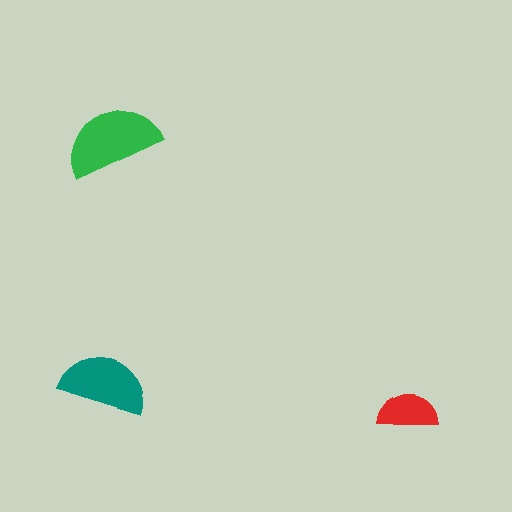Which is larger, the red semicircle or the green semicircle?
The green one.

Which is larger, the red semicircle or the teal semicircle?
The teal one.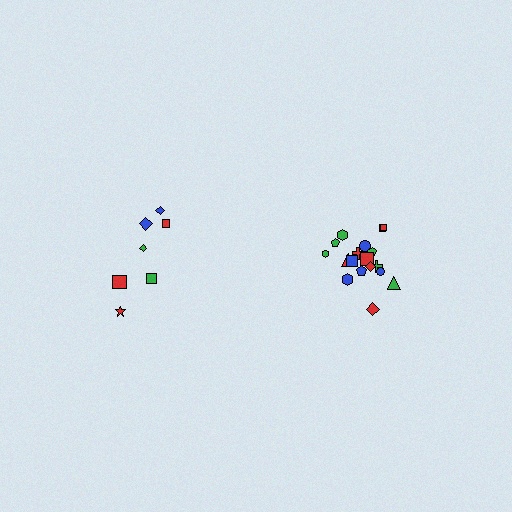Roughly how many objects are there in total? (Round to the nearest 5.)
Roughly 25 objects in total.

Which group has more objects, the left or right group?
The right group.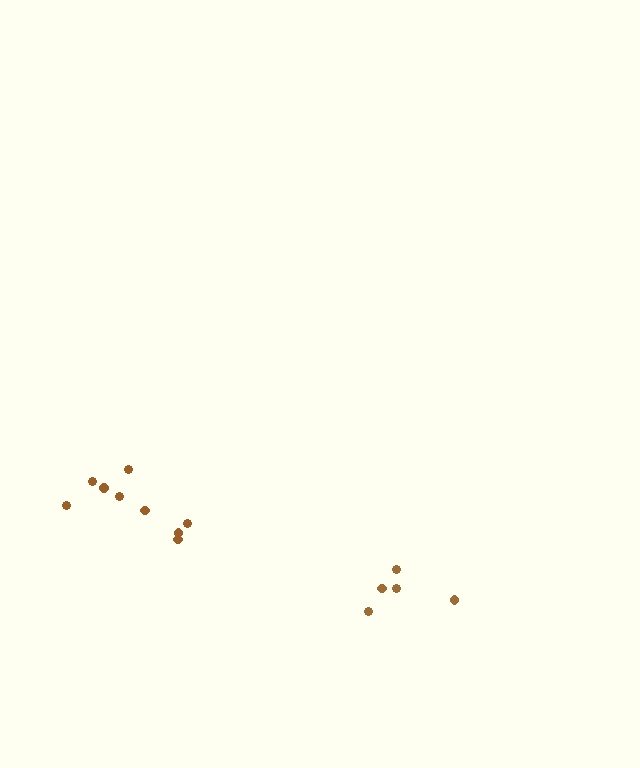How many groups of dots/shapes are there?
There are 2 groups.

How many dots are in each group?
Group 1: 9 dots, Group 2: 5 dots (14 total).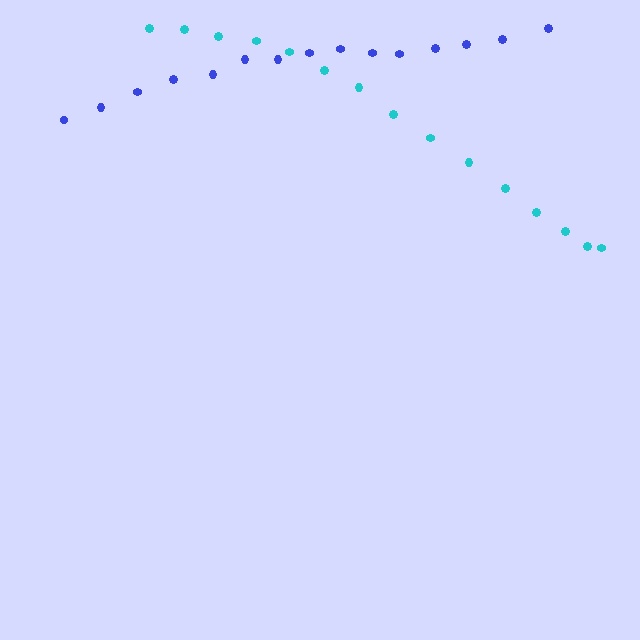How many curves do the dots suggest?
There are 2 distinct paths.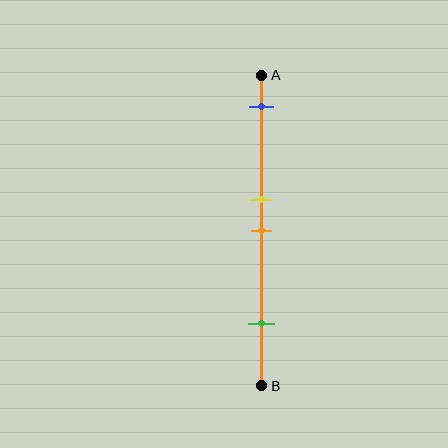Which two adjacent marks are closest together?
The yellow and orange marks are the closest adjacent pair.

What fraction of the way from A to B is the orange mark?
The orange mark is approximately 50% (0.5) of the way from A to B.